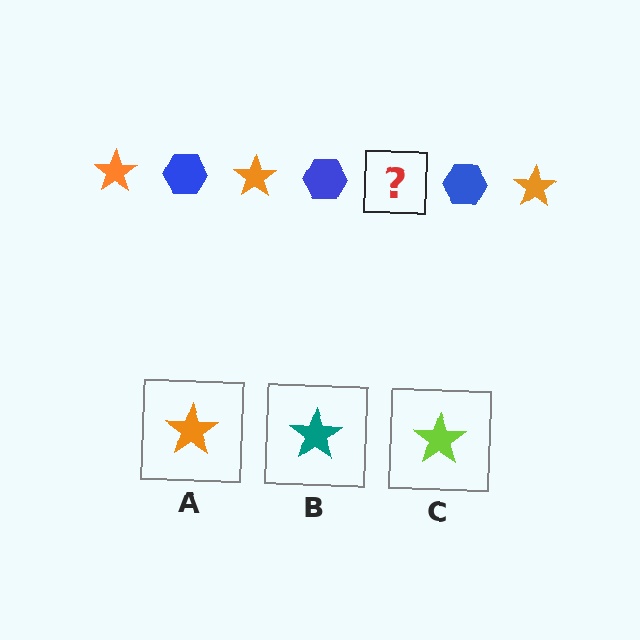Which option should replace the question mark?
Option A.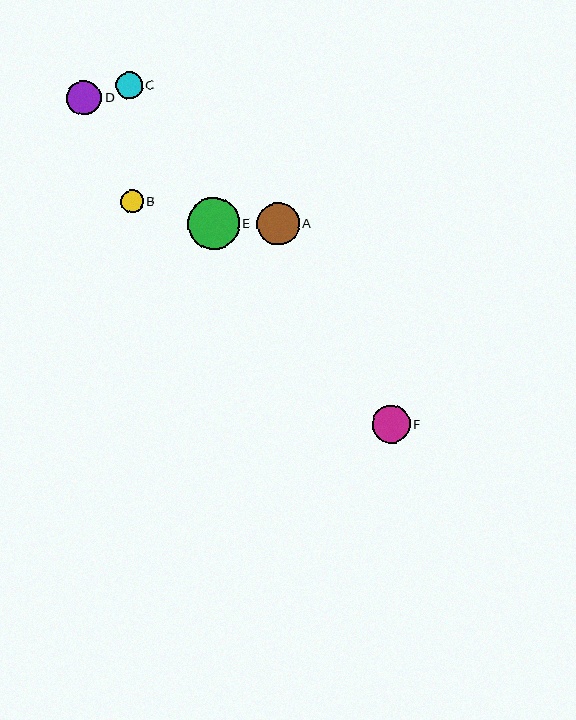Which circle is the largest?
Circle E is the largest with a size of approximately 51 pixels.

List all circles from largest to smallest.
From largest to smallest: E, A, F, D, C, B.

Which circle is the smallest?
Circle B is the smallest with a size of approximately 22 pixels.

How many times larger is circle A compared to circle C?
Circle A is approximately 1.6 times the size of circle C.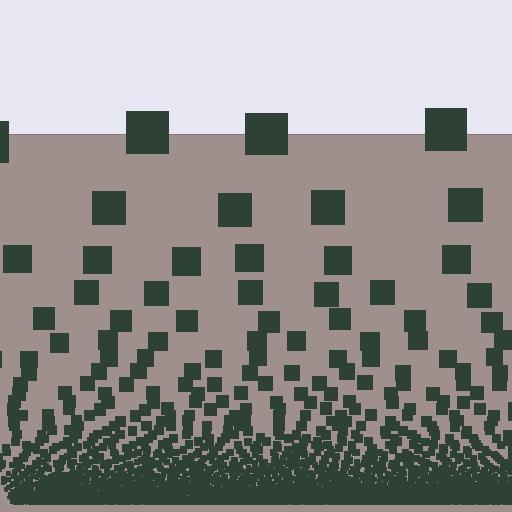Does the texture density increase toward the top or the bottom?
Density increases toward the bottom.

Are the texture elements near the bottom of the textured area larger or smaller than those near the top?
Smaller. The gradient is inverted — elements near the bottom are smaller and denser.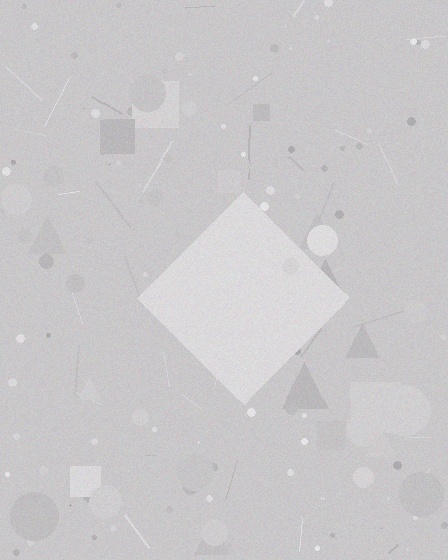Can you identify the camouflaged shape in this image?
The camouflaged shape is a diamond.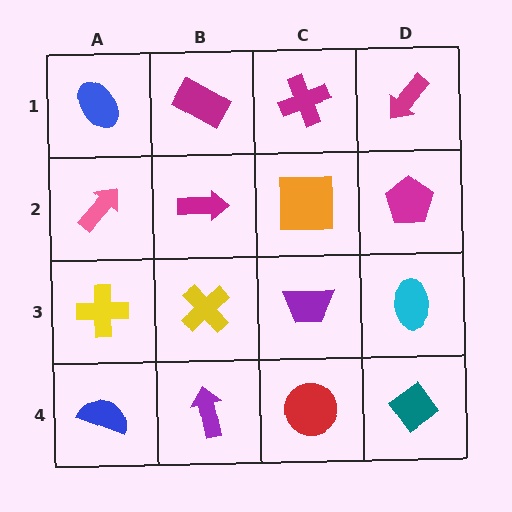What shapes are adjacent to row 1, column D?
A magenta pentagon (row 2, column D), a magenta cross (row 1, column C).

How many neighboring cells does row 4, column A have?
2.